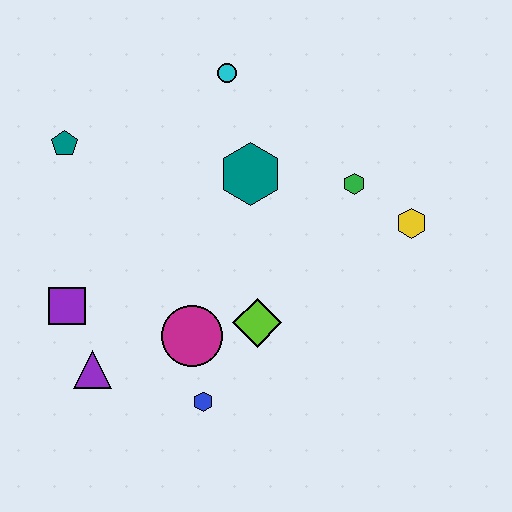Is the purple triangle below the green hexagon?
Yes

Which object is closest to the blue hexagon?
The magenta circle is closest to the blue hexagon.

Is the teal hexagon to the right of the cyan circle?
Yes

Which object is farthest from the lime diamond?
The teal pentagon is farthest from the lime diamond.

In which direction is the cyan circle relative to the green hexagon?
The cyan circle is to the left of the green hexagon.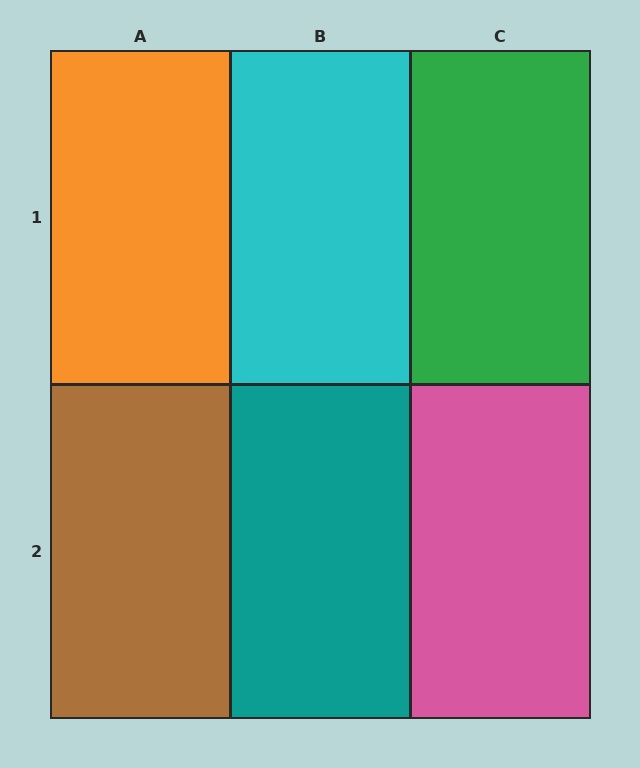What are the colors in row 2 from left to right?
Brown, teal, pink.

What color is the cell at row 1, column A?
Orange.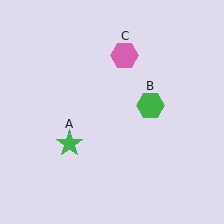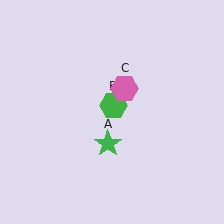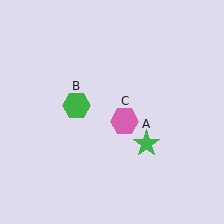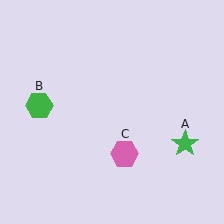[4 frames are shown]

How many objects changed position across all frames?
3 objects changed position: green star (object A), green hexagon (object B), pink hexagon (object C).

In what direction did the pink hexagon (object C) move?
The pink hexagon (object C) moved down.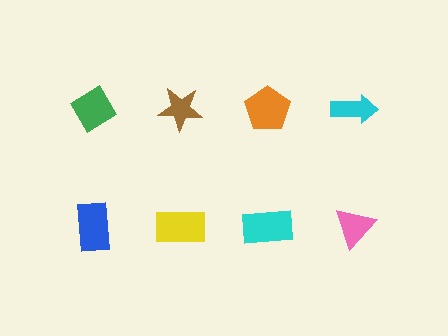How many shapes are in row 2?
4 shapes.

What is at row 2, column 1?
A blue rectangle.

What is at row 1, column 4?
A cyan arrow.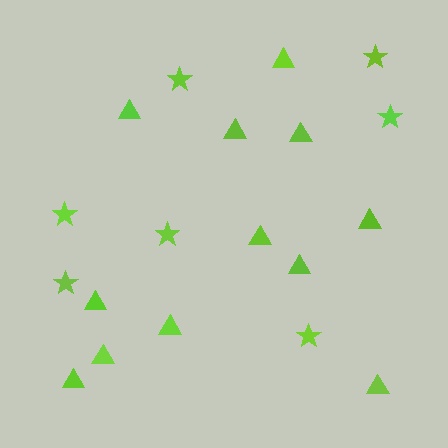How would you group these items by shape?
There are 2 groups: one group of stars (7) and one group of triangles (12).